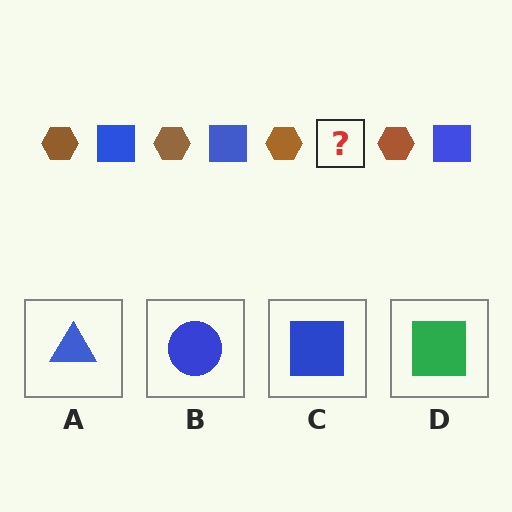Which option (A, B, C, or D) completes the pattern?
C.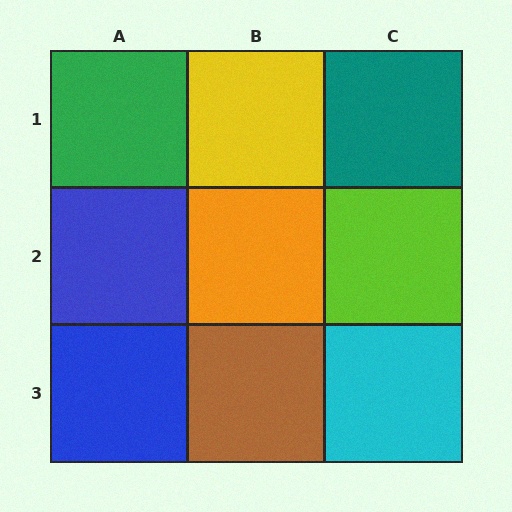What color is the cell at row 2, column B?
Orange.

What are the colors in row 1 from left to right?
Green, yellow, teal.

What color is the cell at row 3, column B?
Brown.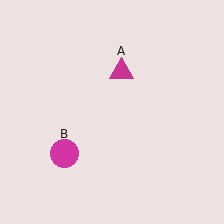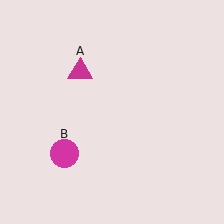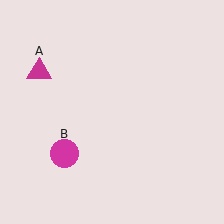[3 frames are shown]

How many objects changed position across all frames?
1 object changed position: magenta triangle (object A).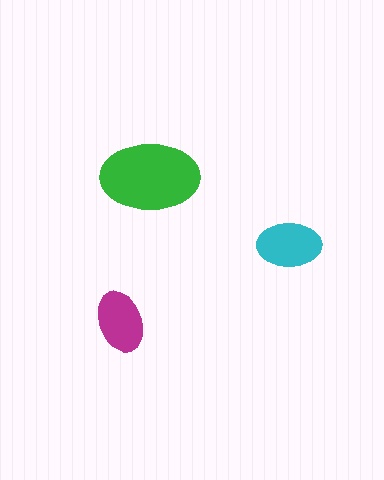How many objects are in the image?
There are 3 objects in the image.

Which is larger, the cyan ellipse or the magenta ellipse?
The cyan one.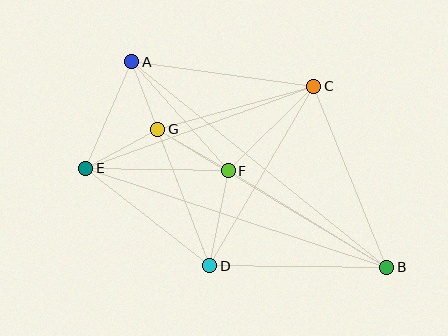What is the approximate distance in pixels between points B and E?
The distance between B and E is approximately 317 pixels.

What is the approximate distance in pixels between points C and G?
The distance between C and G is approximately 162 pixels.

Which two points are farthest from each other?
Points A and B are farthest from each other.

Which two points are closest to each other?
Points A and G are closest to each other.